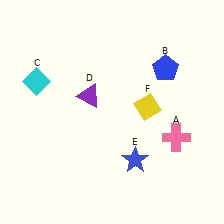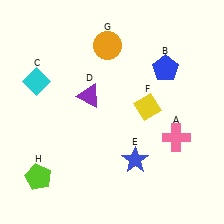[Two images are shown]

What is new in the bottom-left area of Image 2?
A lime pentagon (H) was added in the bottom-left area of Image 2.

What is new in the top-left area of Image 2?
An orange circle (G) was added in the top-left area of Image 2.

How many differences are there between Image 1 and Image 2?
There are 2 differences between the two images.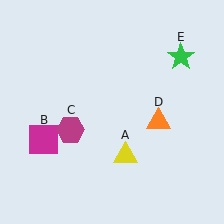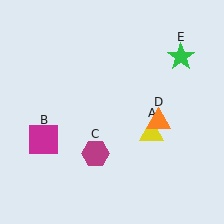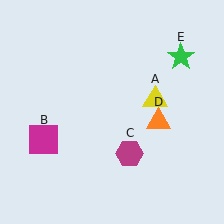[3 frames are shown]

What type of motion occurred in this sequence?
The yellow triangle (object A), magenta hexagon (object C) rotated counterclockwise around the center of the scene.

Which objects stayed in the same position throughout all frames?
Magenta square (object B) and orange triangle (object D) and green star (object E) remained stationary.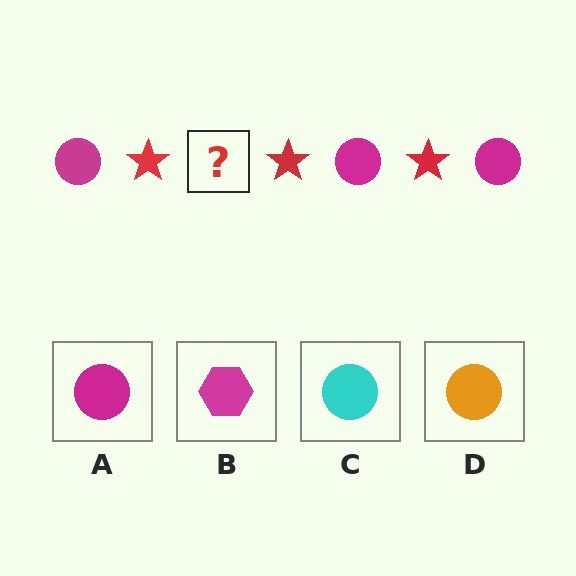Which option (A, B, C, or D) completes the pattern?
A.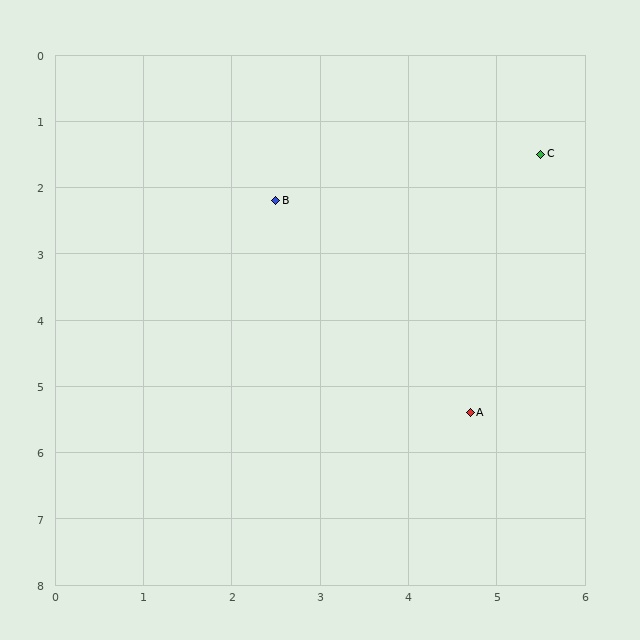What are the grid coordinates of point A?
Point A is at approximately (4.7, 5.4).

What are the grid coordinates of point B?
Point B is at approximately (2.5, 2.2).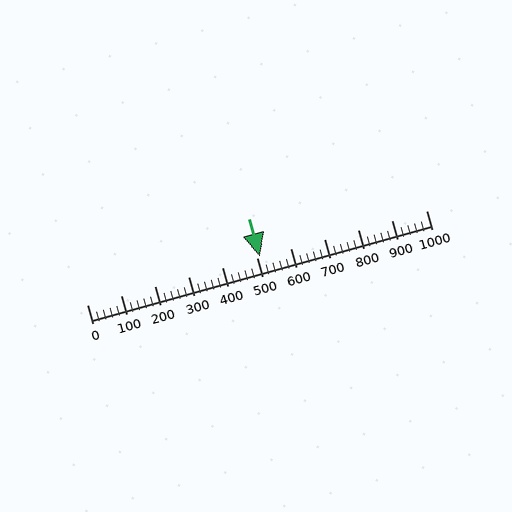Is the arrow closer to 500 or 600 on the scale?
The arrow is closer to 500.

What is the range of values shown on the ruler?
The ruler shows values from 0 to 1000.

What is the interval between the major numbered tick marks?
The major tick marks are spaced 100 units apart.